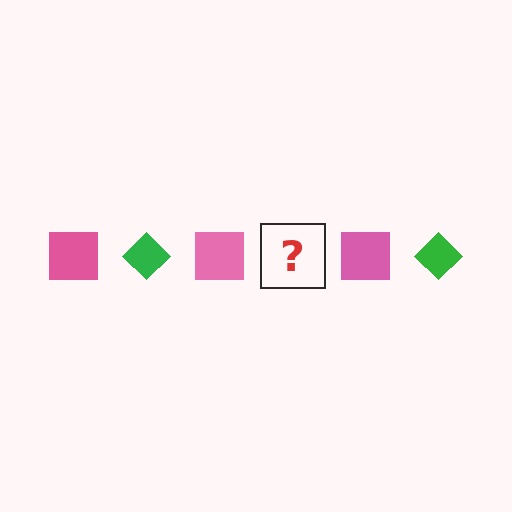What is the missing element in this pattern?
The missing element is a green diamond.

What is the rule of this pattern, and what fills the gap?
The rule is that the pattern alternates between pink square and green diamond. The gap should be filled with a green diamond.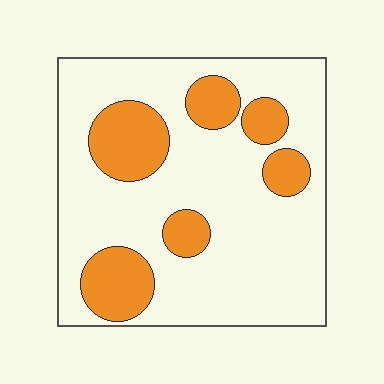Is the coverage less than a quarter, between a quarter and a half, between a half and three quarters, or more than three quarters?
Less than a quarter.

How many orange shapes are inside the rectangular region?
6.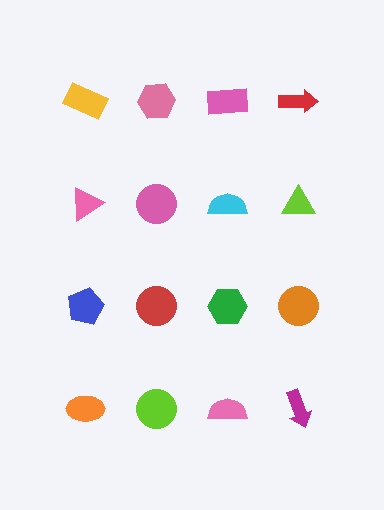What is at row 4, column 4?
A magenta arrow.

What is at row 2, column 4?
A lime triangle.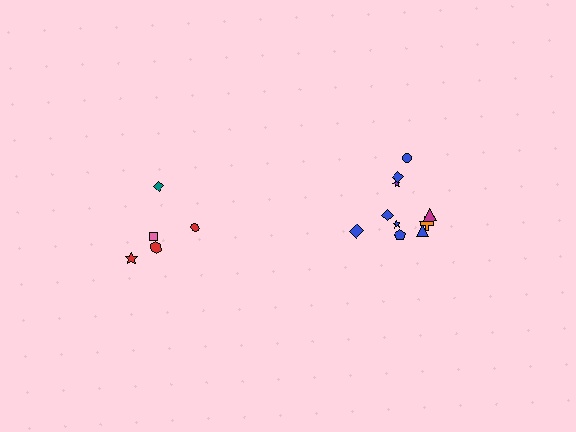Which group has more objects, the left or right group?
The right group.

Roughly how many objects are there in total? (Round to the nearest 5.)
Roughly 15 objects in total.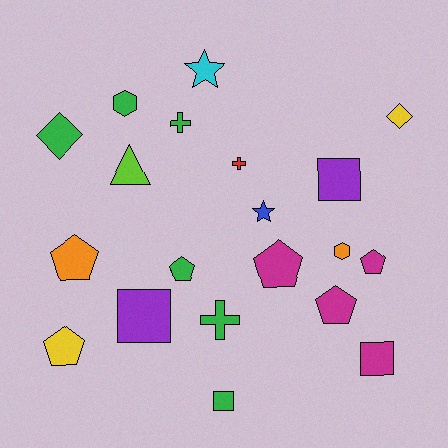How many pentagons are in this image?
There are 6 pentagons.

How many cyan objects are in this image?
There is 1 cyan object.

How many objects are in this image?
There are 20 objects.